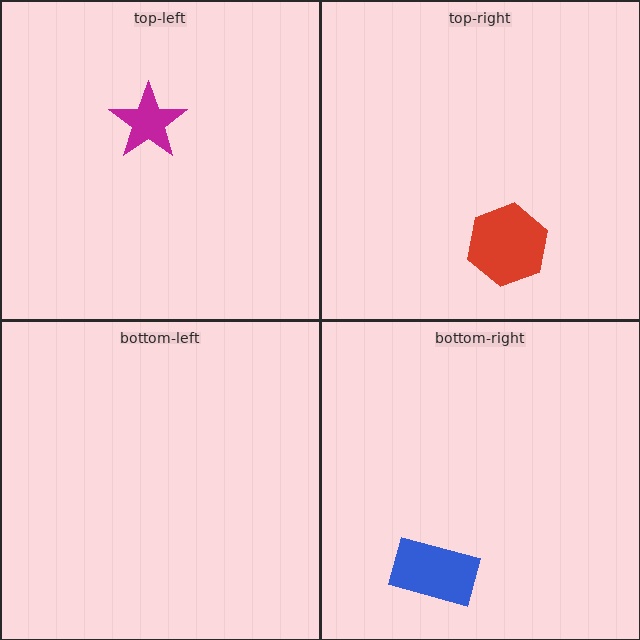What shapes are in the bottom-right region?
The blue rectangle.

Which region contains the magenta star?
The top-left region.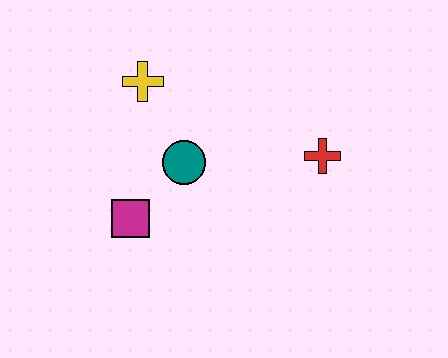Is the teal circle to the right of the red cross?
No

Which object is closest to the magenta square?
The teal circle is closest to the magenta square.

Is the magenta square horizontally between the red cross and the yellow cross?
No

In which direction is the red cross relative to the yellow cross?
The red cross is to the right of the yellow cross.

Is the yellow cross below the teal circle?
No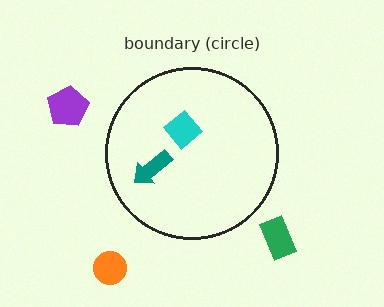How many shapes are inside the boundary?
2 inside, 3 outside.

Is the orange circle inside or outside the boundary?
Outside.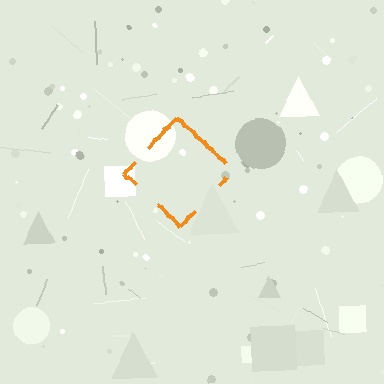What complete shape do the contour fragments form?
The contour fragments form a diamond.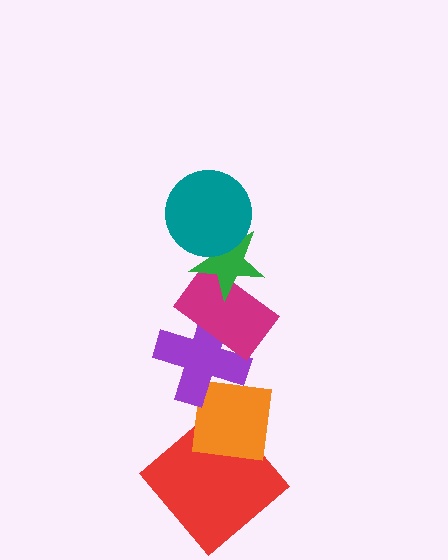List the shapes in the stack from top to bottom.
From top to bottom: the teal circle, the green star, the magenta rectangle, the purple cross, the orange square, the red diamond.